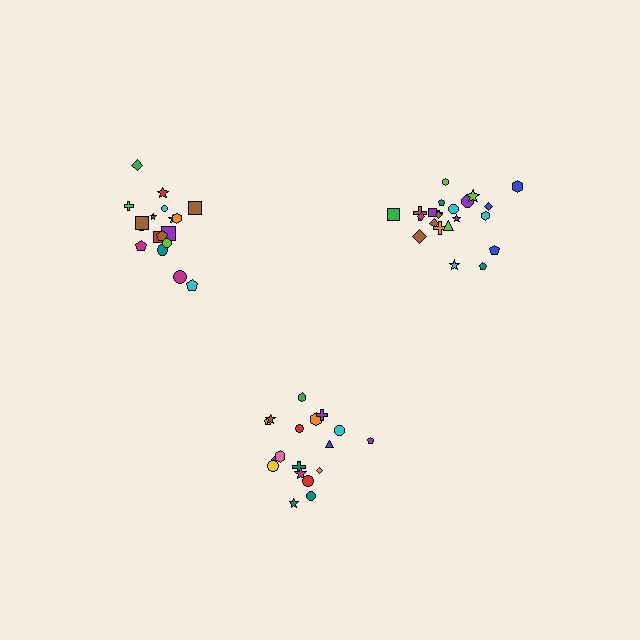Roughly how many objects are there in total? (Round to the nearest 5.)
Roughly 60 objects in total.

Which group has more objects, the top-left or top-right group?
The top-right group.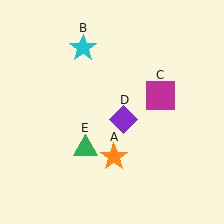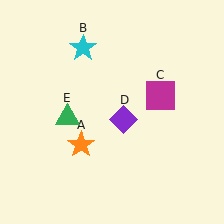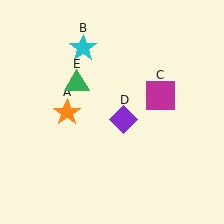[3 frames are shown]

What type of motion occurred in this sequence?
The orange star (object A), green triangle (object E) rotated clockwise around the center of the scene.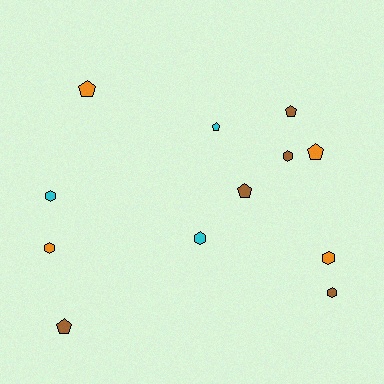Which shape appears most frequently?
Hexagon, with 6 objects.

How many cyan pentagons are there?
There is 1 cyan pentagon.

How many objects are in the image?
There are 12 objects.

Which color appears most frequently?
Brown, with 5 objects.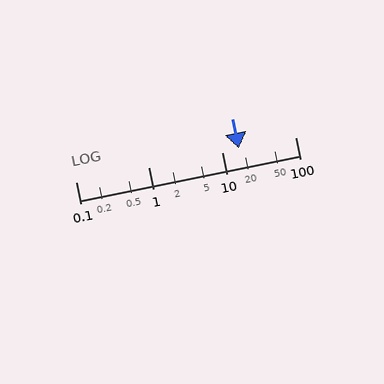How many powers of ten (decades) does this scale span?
The scale spans 3 decades, from 0.1 to 100.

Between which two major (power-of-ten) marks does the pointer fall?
The pointer is between 10 and 100.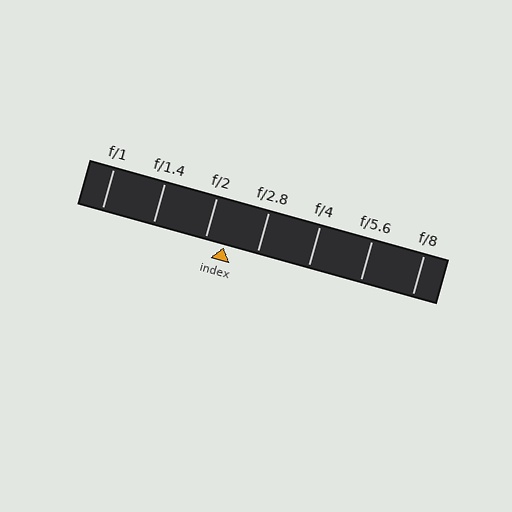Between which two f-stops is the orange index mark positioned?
The index mark is between f/2 and f/2.8.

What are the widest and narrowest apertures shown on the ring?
The widest aperture shown is f/1 and the narrowest is f/8.